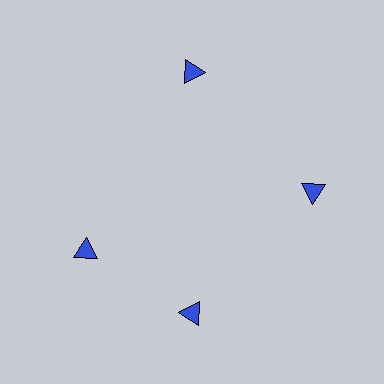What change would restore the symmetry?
The symmetry would be restored by rotating it back into even spacing with its neighbors so that all 4 triangles sit at equal angles and equal distance from the center.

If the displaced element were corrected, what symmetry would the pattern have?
It would have 4-fold rotational symmetry — the pattern would map onto itself every 90 degrees.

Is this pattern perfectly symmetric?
No. The 4 blue triangles are arranged in a ring, but one element near the 9 o'clock position is rotated out of alignment along the ring, breaking the 4-fold rotational symmetry.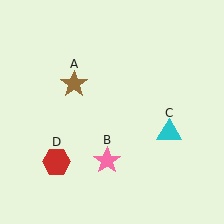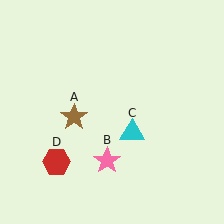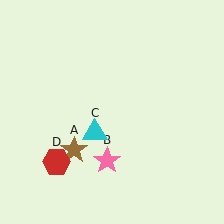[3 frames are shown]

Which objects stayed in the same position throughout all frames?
Pink star (object B) and red hexagon (object D) remained stationary.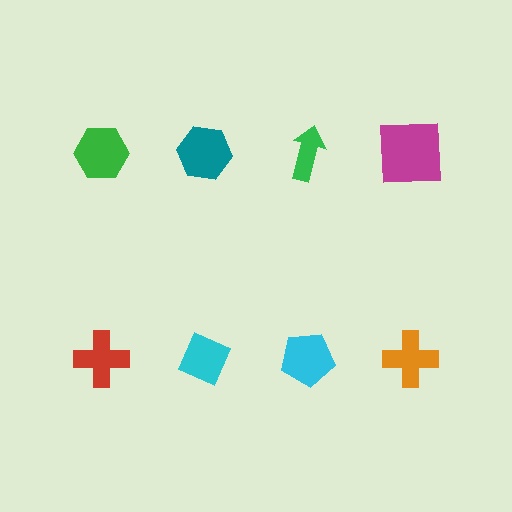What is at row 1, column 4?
A magenta square.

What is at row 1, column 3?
A green arrow.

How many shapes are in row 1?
4 shapes.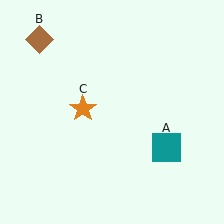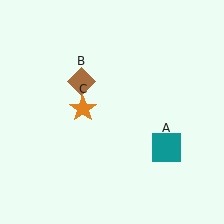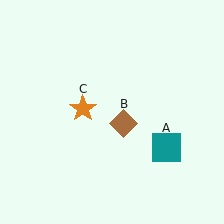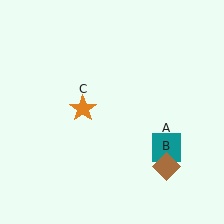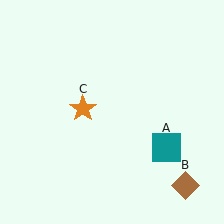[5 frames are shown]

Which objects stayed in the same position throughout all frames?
Teal square (object A) and orange star (object C) remained stationary.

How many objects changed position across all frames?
1 object changed position: brown diamond (object B).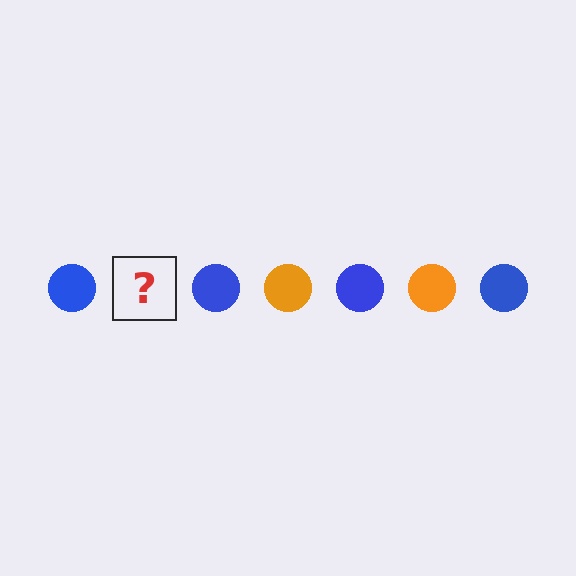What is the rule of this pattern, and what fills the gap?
The rule is that the pattern cycles through blue, orange circles. The gap should be filled with an orange circle.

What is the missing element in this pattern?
The missing element is an orange circle.